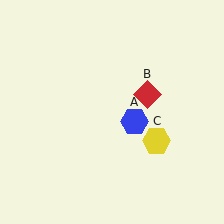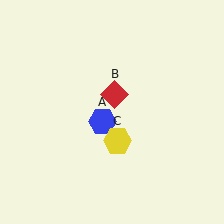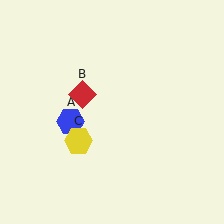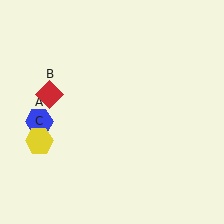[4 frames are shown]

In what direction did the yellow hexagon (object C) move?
The yellow hexagon (object C) moved left.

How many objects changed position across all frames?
3 objects changed position: blue hexagon (object A), red diamond (object B), yellow hexagon (object C).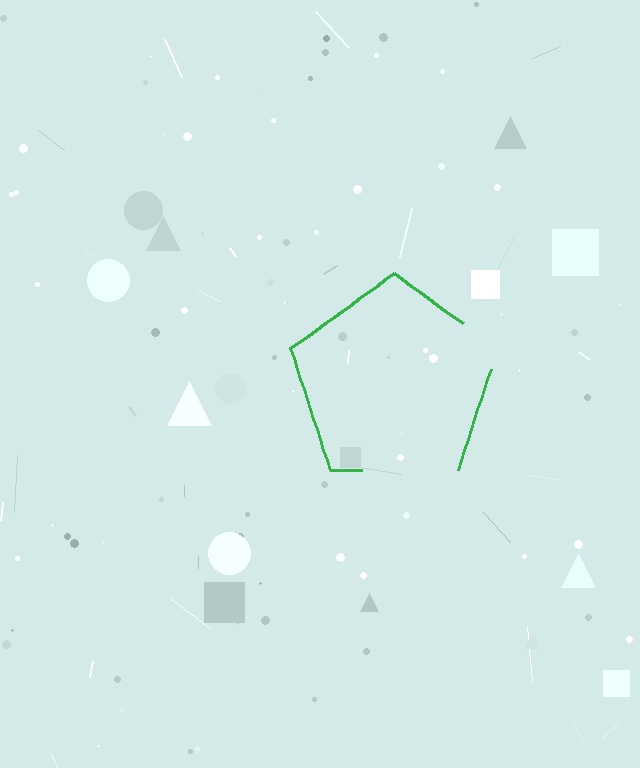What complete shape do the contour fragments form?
The contour fragments form a pentagon.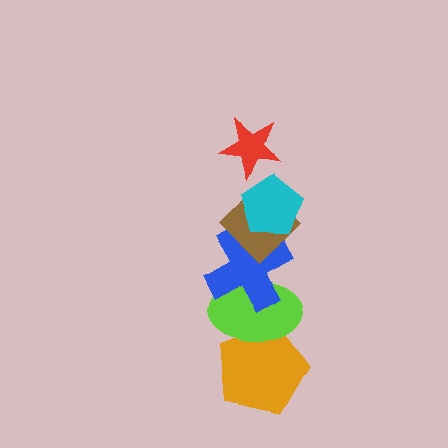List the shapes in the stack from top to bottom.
From top to bottom: the red star, the cyan pentagon, the brown diamond, the blue cross, the lime ellipse, the orange pentagon.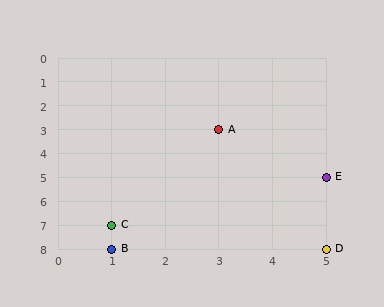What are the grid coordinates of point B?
Point B is at grid coordinates (1, 8).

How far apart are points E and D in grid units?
Points E and D are 3 rows apart.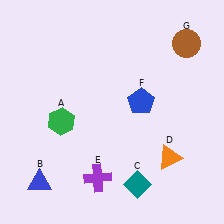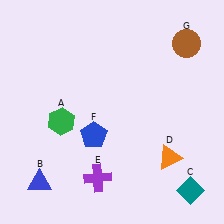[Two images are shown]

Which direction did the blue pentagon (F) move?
The blue pentagon (F) moved left.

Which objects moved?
The objects that moved are: the teal diamond (C), the blue pentagon (F).